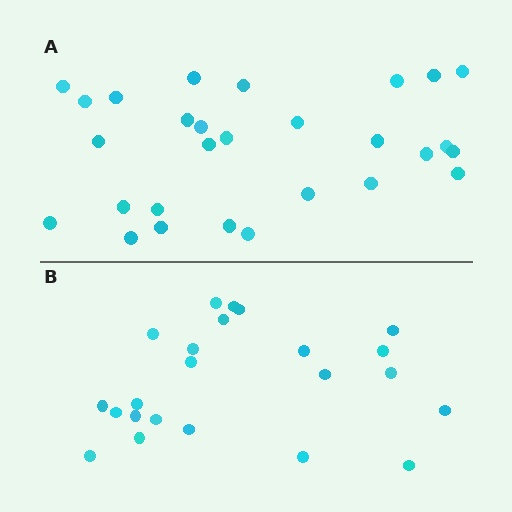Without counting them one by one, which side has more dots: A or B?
Region A (the top region) has more dots.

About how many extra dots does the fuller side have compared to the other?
Region A has about 5 more dots than region B.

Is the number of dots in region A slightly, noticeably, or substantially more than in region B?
Region A has only slightly more — the two regions are fairly close. The ratio is roughly 1.2 to 1.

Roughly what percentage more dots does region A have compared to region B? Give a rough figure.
About 20% more.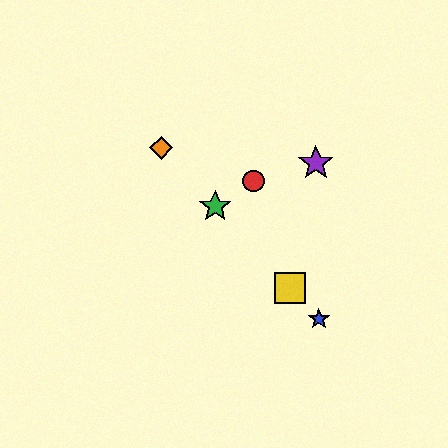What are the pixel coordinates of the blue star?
The blue star is at (319, 319).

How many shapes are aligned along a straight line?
4 shapes (the blue star, the green star, the yellow square, the orange diamond) are aligned along a straight line.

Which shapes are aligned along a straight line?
The blue star, the green star, the yellow square, the orange diamond are aligned along a straight line.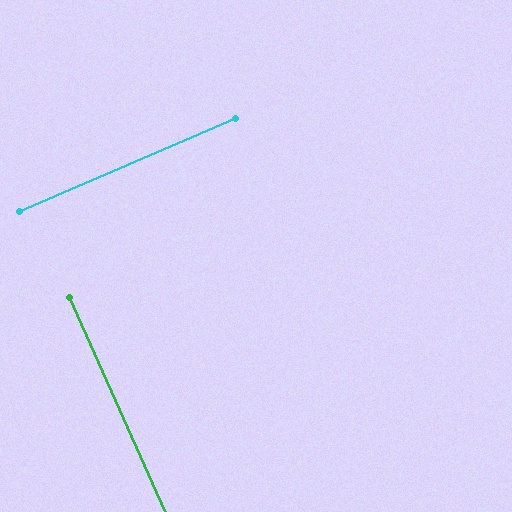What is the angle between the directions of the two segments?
Approximately 89 degrees.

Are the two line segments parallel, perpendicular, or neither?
Perpendicular — they meet at approximately 89°.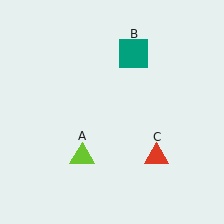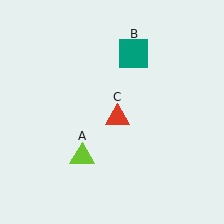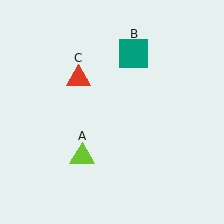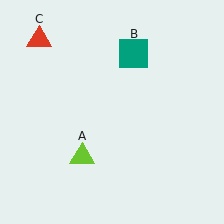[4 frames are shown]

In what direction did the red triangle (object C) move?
The red triangle (object C) moved up and to the left.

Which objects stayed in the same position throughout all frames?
Lime triangle (object A) and teal square (object B) remained stationary.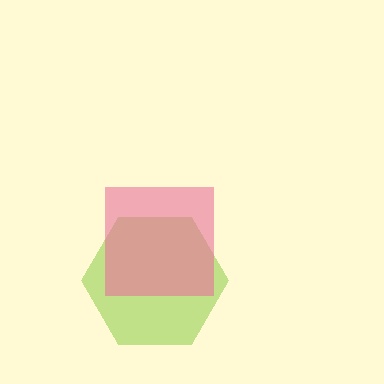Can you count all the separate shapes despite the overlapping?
Yes, there are 2 separate shapes.